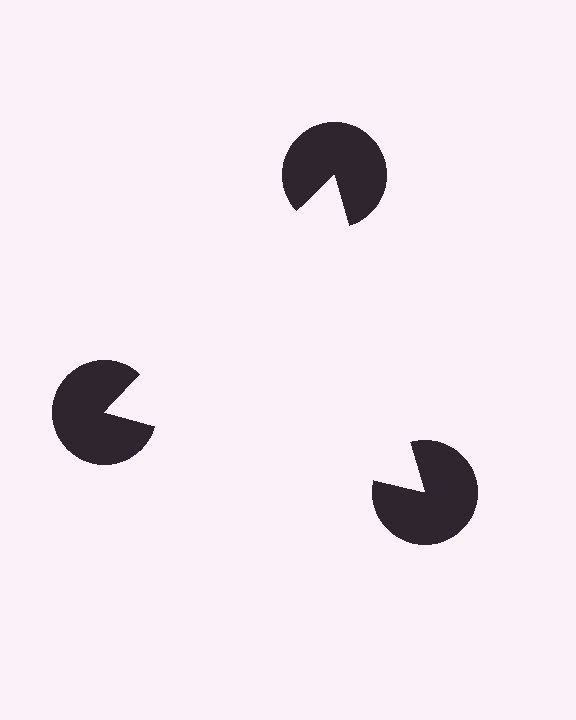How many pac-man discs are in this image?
There are 3 — one at each vertex of the illusory triangle.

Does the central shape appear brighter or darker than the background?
It typically appears slightly brighter than the background, even though no actual brightness change is drawn.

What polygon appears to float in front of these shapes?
An illusory triangle — its edges are inferred from the aligned wedge cuts in the pac-man discs, not physically drawn.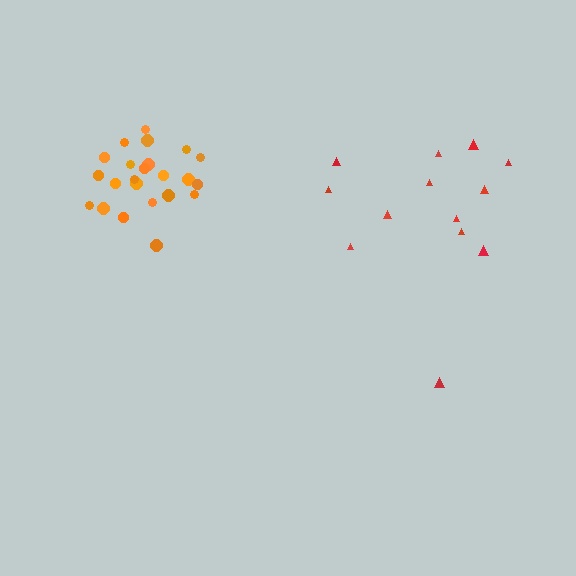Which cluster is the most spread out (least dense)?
Red.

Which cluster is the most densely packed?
Orange.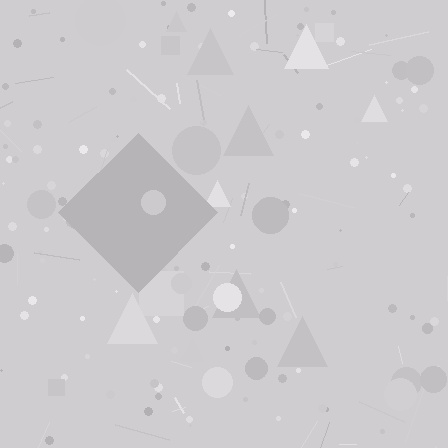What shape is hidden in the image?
A diamond is hidden in the image.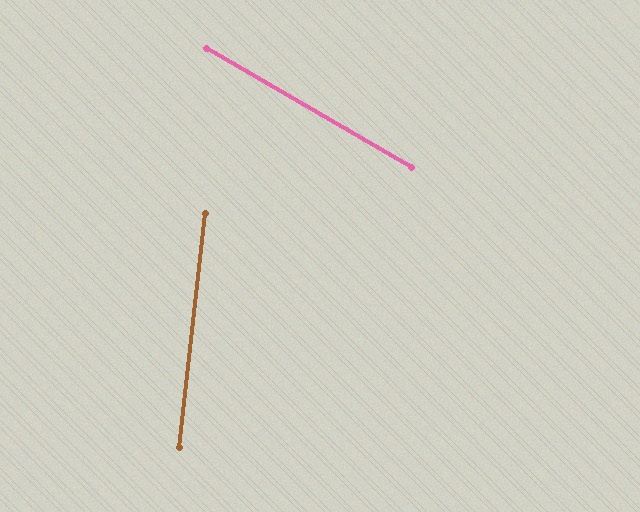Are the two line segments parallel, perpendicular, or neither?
Neither parallel nor perpendicular — they differ by about 66°.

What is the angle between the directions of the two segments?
Approximately 66 degrees.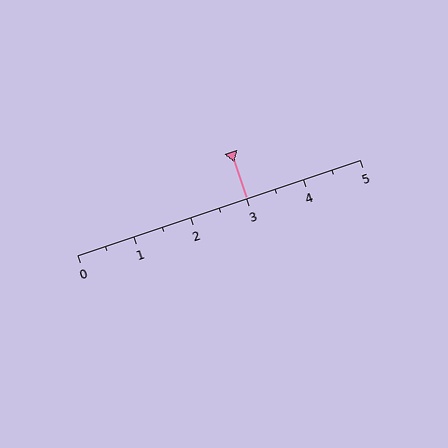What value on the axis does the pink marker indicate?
The marker indicates approximately 3.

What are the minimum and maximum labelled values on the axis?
The axis runs from 0 to 5.